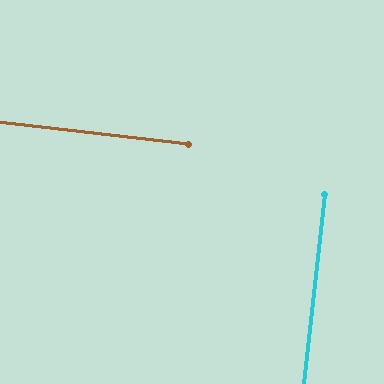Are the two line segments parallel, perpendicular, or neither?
Perpendicular — they meet at approximately 90°.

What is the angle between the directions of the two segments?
Approximately 90 degrees.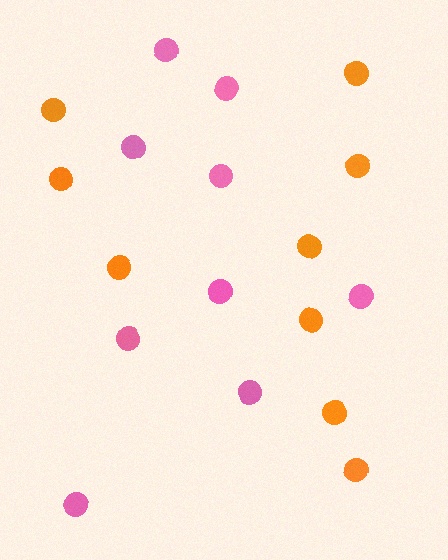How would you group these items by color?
There are 2 groups: one group of pink circles (9) and one group of orange circles (9).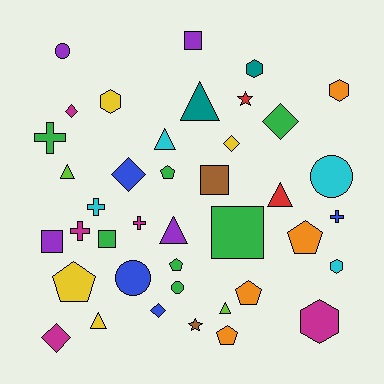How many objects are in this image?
There are 40 objects.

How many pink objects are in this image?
There are no pink objects.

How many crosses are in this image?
There are 5 crosses.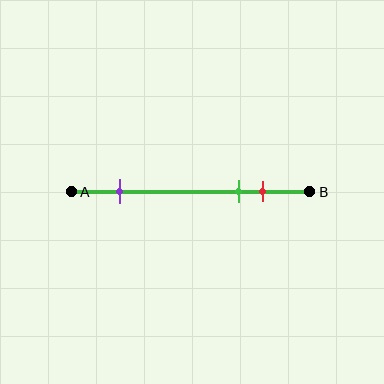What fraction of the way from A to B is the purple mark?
The purple mark is approximately 20% (0.2) of the way from A to B.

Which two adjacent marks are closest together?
The green and red marks are the closest adjacent pair.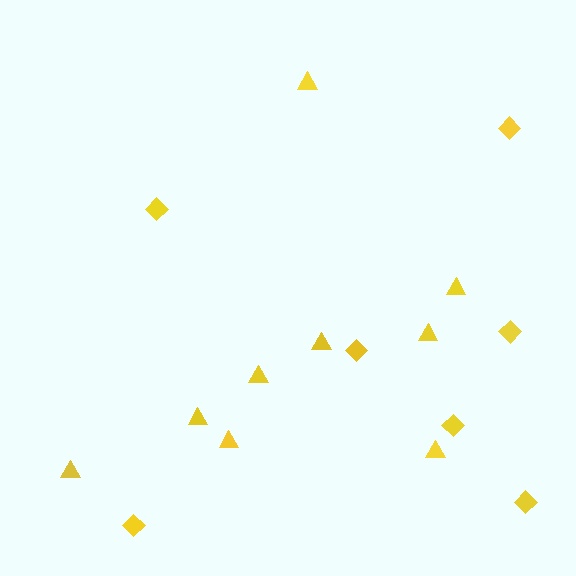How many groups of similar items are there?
There are 2 groups: one group of triangles (9) and one group of diamonds (7).